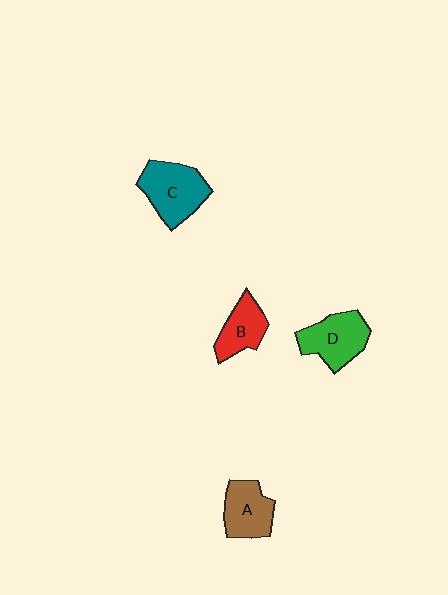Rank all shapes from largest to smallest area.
From largest to smallest: C (teal), D (green), A (brown), B (red).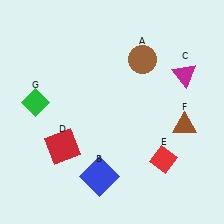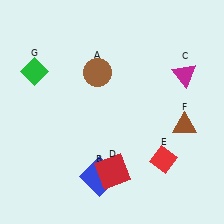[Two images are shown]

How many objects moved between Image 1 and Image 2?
3 objects moved between the two images.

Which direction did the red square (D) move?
The red square (D) moved right.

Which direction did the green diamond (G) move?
The green diamond (G) moved up.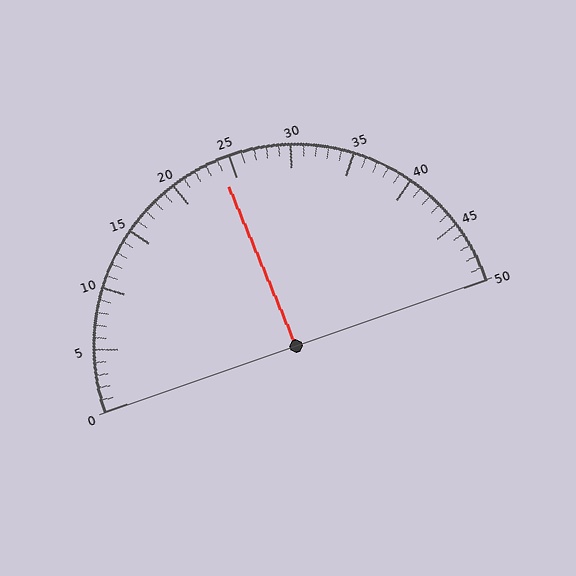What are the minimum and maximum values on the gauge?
The gauge ranges from 0 to 50.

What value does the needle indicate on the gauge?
The needle indicates approximately 24.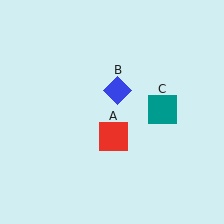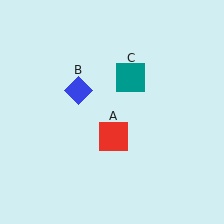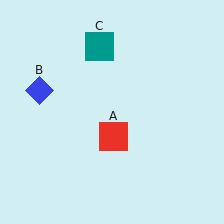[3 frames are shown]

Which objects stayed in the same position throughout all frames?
Red square (object A) remained stationary.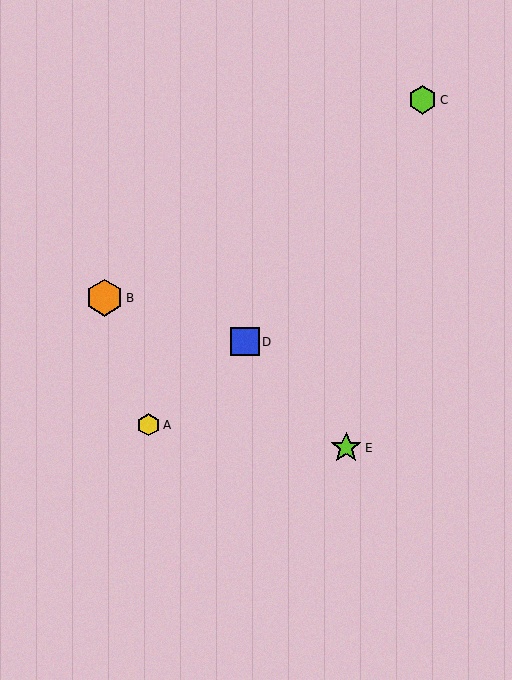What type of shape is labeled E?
Shape E is a lime star.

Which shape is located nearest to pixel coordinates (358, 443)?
The lime star (labeled E) at (346, 448) is nearest to that location.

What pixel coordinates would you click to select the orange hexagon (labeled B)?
Click at (105, 298) to select the orange hexagon B.